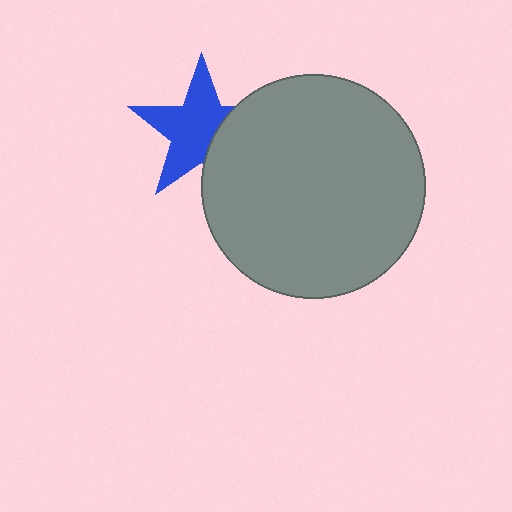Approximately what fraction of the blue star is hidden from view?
Roughly 32% of the blue star is hidden behind the gray circle.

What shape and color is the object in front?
The object in front is a gray circle.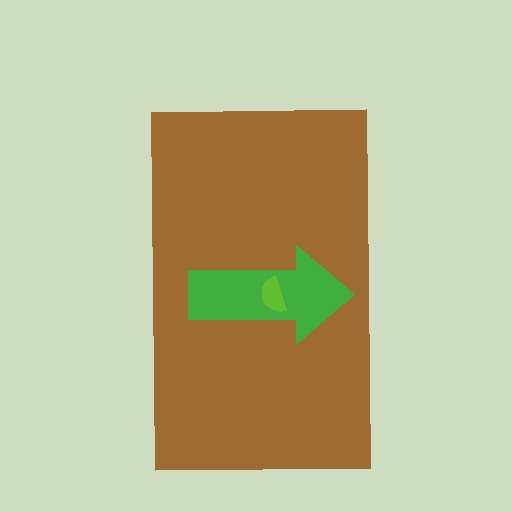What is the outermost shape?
The brown rectangle.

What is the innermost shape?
The lime semicircle.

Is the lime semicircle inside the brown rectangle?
Yes.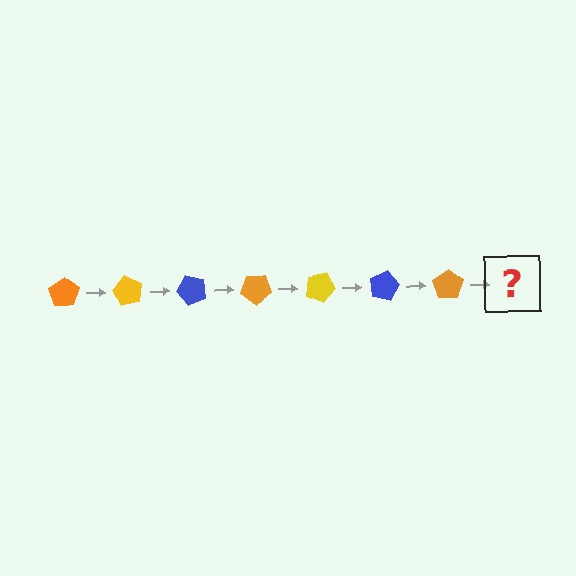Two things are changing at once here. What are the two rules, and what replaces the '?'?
The two rules are that it rotates 60 degrees each step and the color cycles through orange, yellow, and blue. The '?' should be a yellow pentagon, rotated 420 degrees from the start.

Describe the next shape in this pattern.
It should be a yellow pentagon, rotated 420 degrees from the start.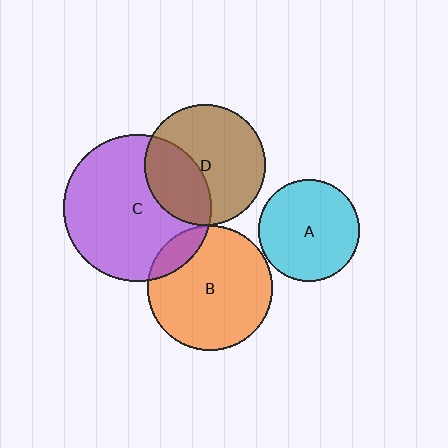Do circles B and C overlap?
Yes.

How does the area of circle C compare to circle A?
Approximately 2.1 times.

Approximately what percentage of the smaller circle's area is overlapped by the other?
Approximately 15%.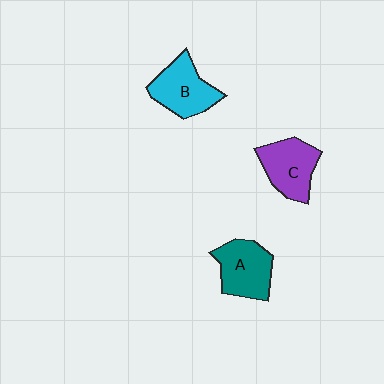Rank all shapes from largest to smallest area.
From largest to smallest: B (cyan), A (teal), C (purple).